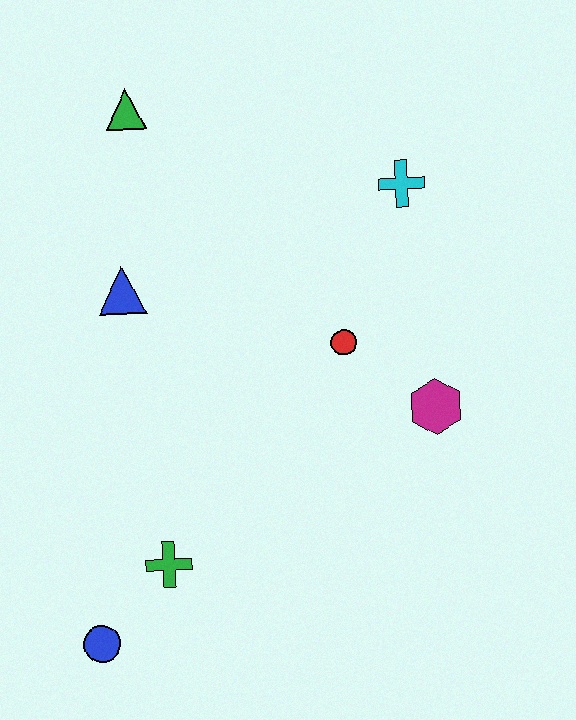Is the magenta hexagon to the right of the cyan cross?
Yes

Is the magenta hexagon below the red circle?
Yes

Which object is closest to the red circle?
The magenta hexagon is closest to the red circle.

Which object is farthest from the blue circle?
The cyan cross is farthest from the blue circle.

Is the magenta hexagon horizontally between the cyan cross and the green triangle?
No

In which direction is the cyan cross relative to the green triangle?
The cyan cross is to the right of the green triangle.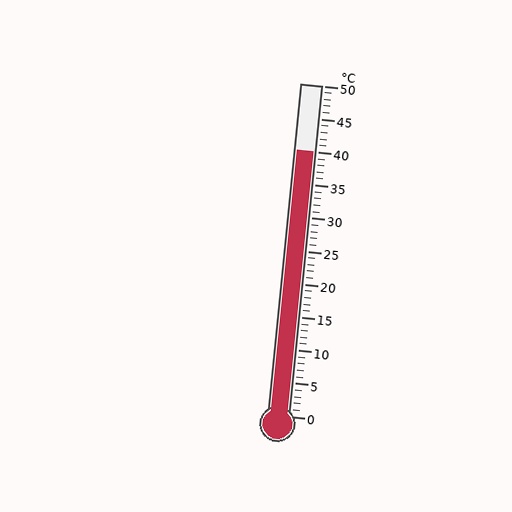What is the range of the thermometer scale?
The thermometer scale ranges from 0°C to 50°C.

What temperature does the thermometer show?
The thermometer shows approximately 40°C.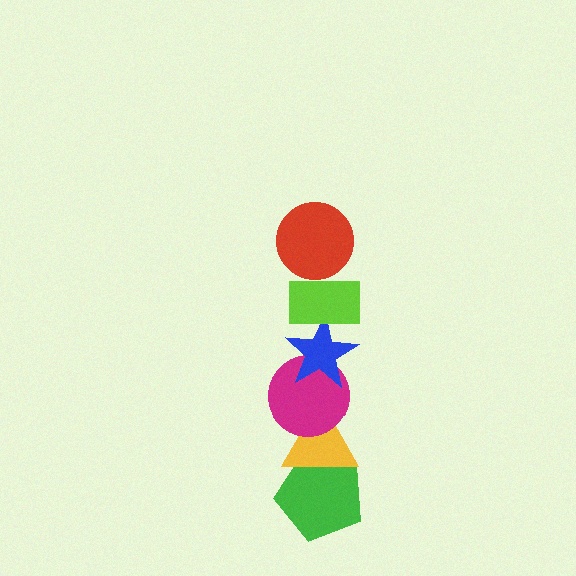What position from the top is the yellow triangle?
The yellow triangle is 5th from the top.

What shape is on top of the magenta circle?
The blue star is on top of the magenta circle.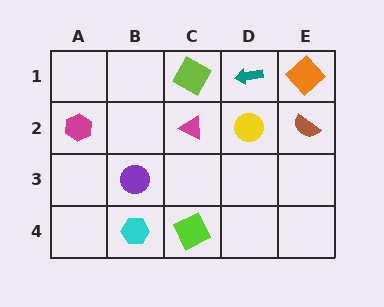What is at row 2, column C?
A magenta triangle.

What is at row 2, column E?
A brown semicircle.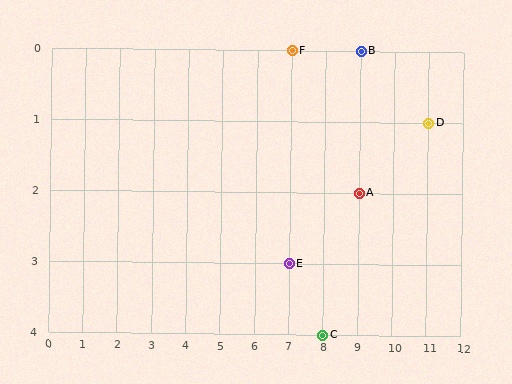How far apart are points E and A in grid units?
Points E and A are 2 columns and 1 row apart (about 2.2 grid units diagonally).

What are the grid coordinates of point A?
Point A is at grid coordinates (9, 2).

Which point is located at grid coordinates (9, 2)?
Point A is at (9, 2).